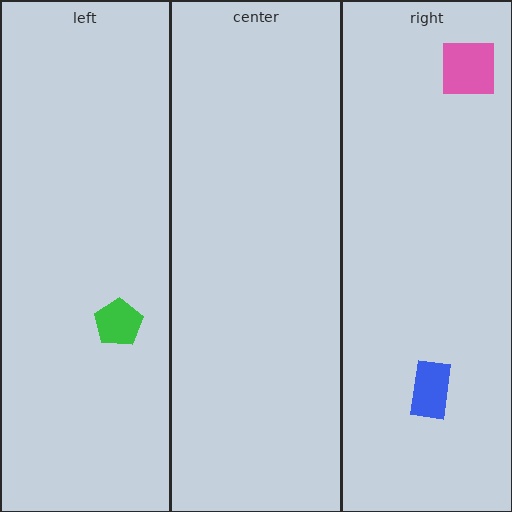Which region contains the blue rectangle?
The right region.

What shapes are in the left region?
The green pentagon.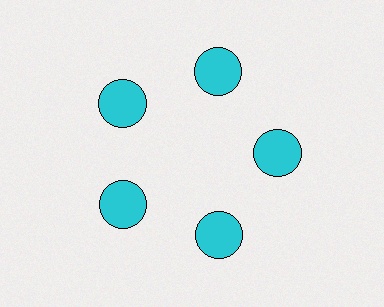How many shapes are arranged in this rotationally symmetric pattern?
There are 5 shapes, arranged in 5 groups of 1.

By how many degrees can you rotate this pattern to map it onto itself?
The pattern maps onto itself every 72 degrees of rotation.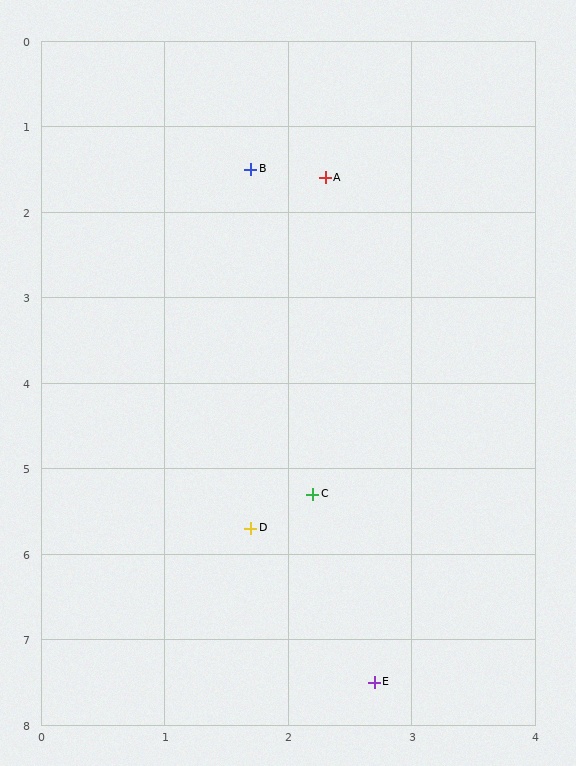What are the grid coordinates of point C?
Point C is at approximately (2.2, 5.3).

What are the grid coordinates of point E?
Point E is at approximately (2.7, 7.5).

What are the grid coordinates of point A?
Point A is at approximately (2.3, 1.6).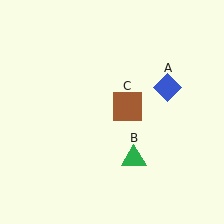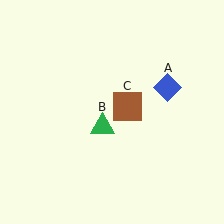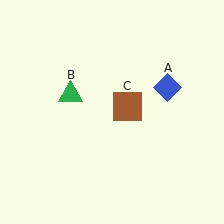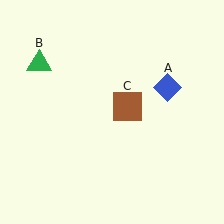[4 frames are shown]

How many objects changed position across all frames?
1 object changed position: green triangle (object B).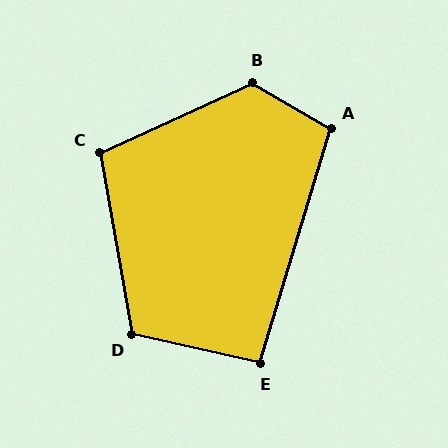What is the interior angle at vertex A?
Approximately 103 degrees (obtuse).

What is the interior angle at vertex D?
Approximately 113 degrees (obtuse).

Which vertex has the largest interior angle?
B, at approximately 126 degrees.